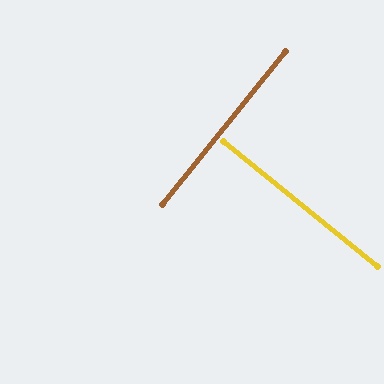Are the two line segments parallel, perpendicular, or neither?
Perpendicular — they meet at approximately 90°.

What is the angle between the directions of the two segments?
Approximately 90 degrees.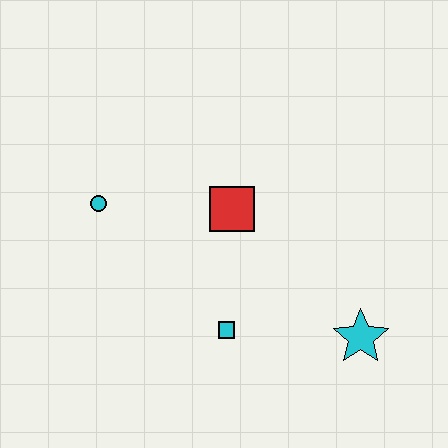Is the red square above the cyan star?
Yes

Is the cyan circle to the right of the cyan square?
No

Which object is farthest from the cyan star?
The cyan circle is farthest from the cyan star.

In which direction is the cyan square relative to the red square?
The cyan square is below the red square.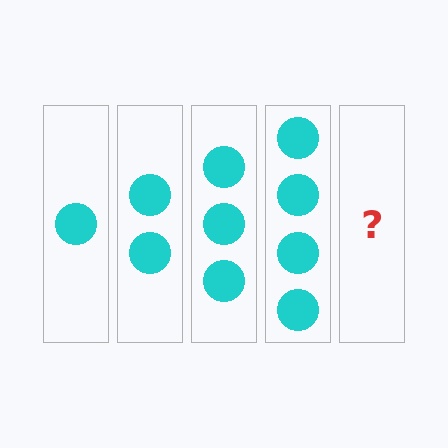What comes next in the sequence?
The next element should be 5 circles.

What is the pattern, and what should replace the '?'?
The pattern is that each step adds one more circle. The '?' should be 5 circles.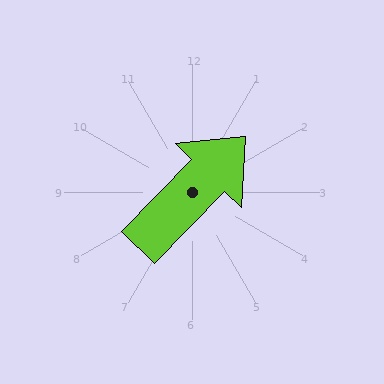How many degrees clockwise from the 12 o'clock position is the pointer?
Approximately 44 degrees.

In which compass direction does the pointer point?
Northeast.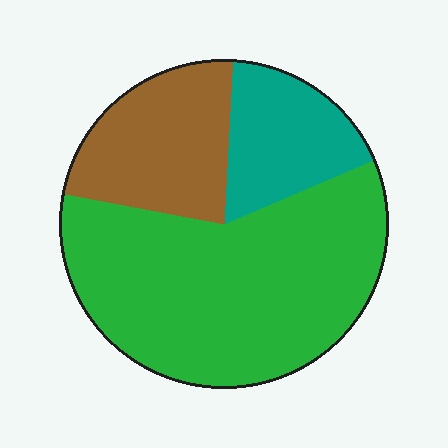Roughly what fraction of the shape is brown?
Brown covers roughly 25% of the shape.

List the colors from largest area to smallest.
From largest to smallest: green, brown, teal.